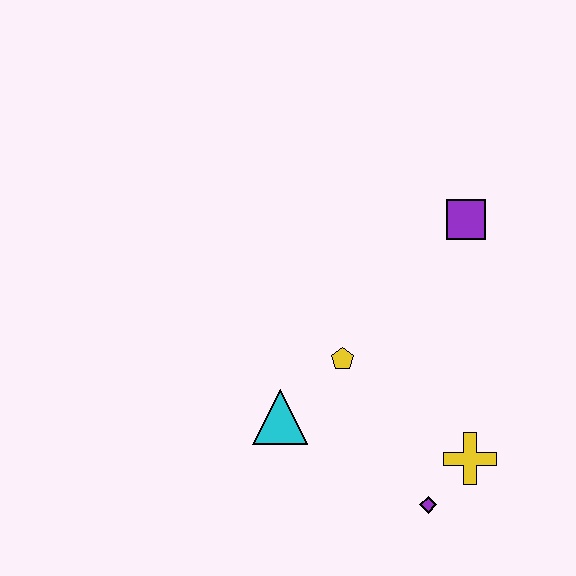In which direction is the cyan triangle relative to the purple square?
The cyan triangle is below the purple square.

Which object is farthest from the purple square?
The purple diamond is farthest from the purple square.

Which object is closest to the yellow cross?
The purple diamond is closest to the yellow cross.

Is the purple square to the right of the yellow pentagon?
Yes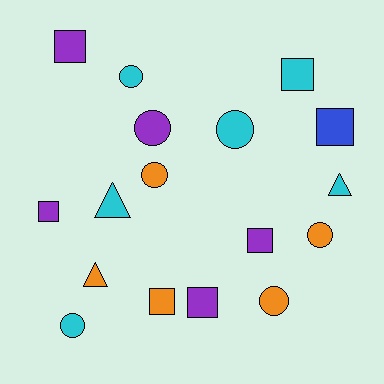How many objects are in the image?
There are 17 objects.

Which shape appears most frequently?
Square, with 7 objects.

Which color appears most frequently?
Cyan, with 6 objects.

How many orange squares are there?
There is 1 orange square.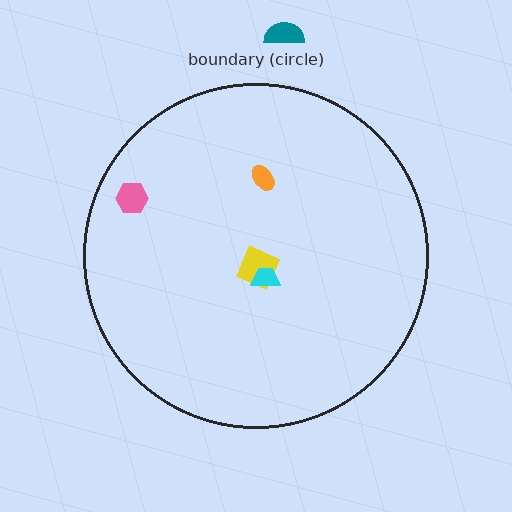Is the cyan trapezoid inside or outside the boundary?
Inside.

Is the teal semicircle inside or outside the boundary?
Outside.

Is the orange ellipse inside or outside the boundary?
Inside.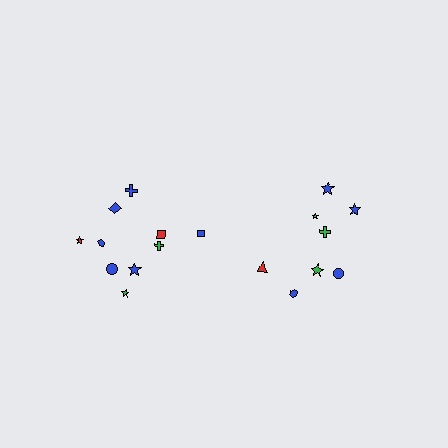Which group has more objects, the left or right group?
The left group.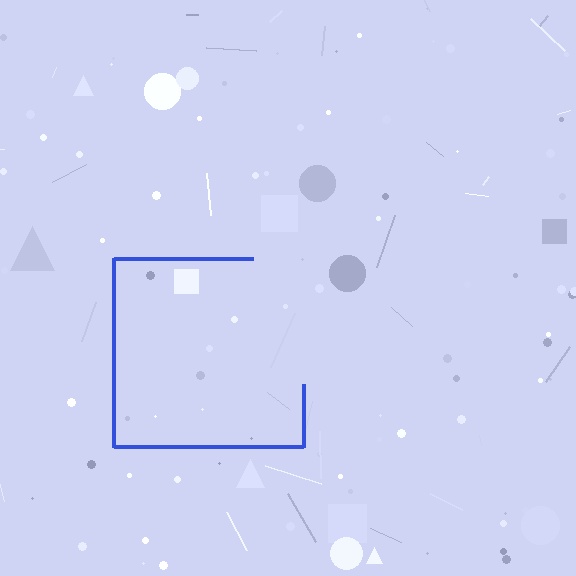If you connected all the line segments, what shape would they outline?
They would outline a square.